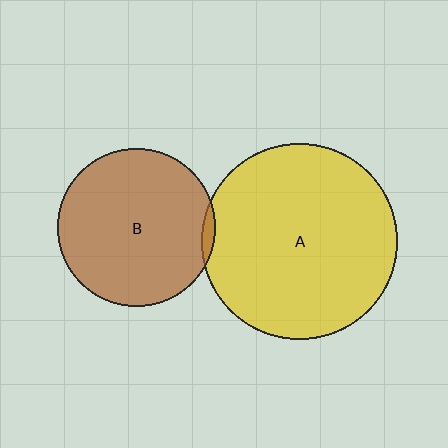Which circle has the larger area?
Circle A (yellow).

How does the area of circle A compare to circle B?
Approximately 1.5 times.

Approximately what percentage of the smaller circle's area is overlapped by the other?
Approximately 5%.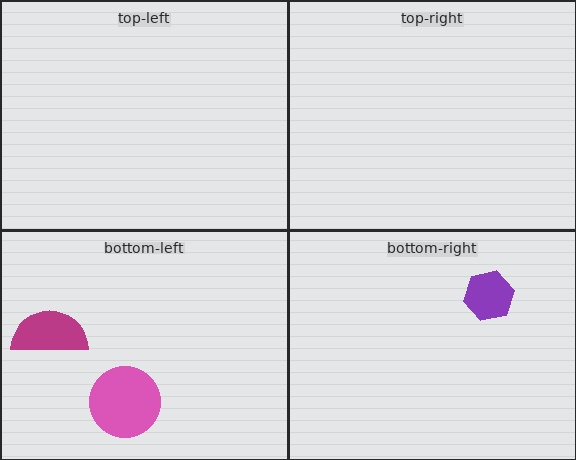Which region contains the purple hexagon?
The bottom-right region.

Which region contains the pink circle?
The bottom-left region.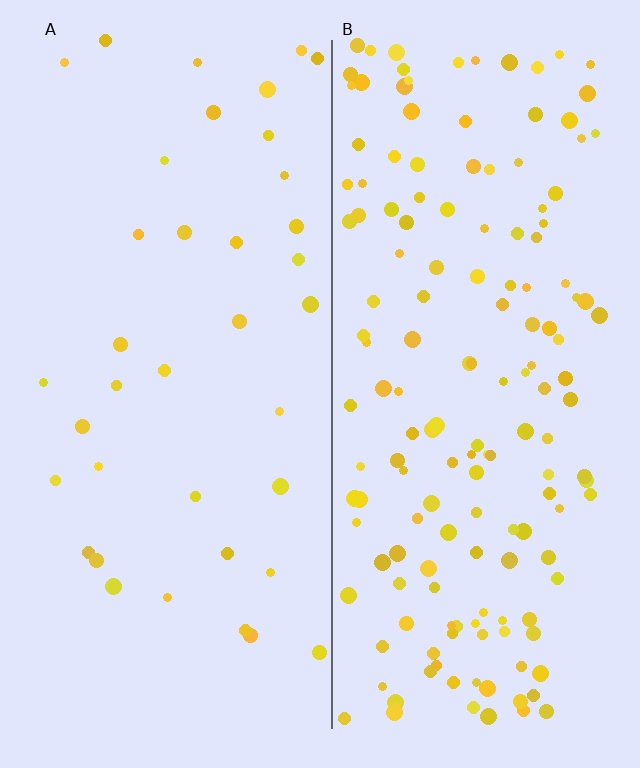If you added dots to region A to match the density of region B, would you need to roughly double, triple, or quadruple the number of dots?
Approximately quadruple.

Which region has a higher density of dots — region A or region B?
B (the right).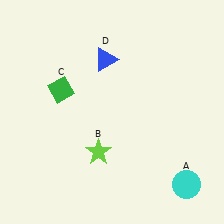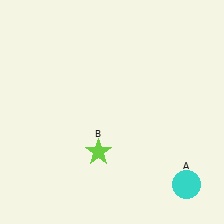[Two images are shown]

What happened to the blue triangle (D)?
The blue triangle (D) was removed in Image 2. It was in the top-left area of Image 1.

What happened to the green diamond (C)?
The green diamond (C) was removed in Image 2. It was in the top-left area of Image 1.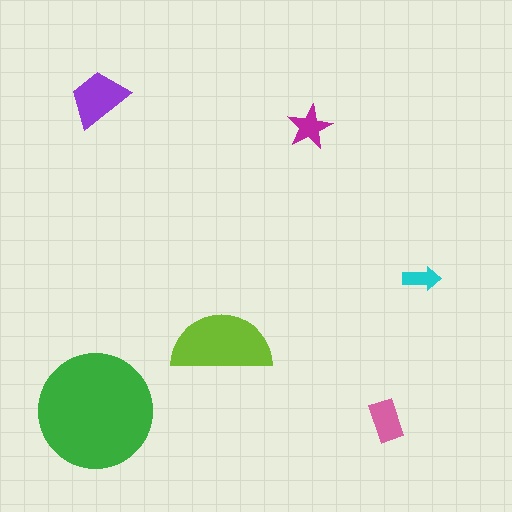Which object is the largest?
The green circle.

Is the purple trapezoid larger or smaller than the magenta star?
Larger.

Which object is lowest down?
The pink rectangle is bottommost.